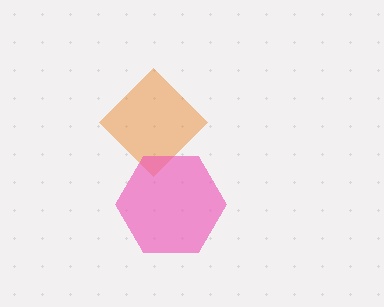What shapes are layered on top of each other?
The layered shapes are: an orange diamond, a pink hexagon.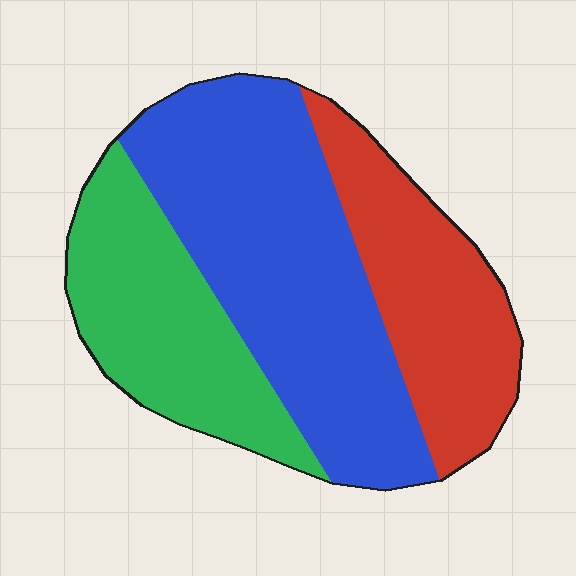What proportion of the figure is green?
Green covers 27% of the figure.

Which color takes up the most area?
Blue, at roughly 45%.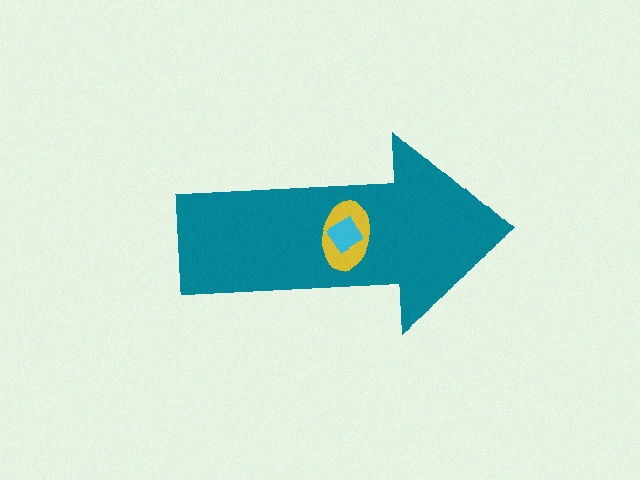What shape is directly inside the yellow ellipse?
The cyan diamond.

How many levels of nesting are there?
3.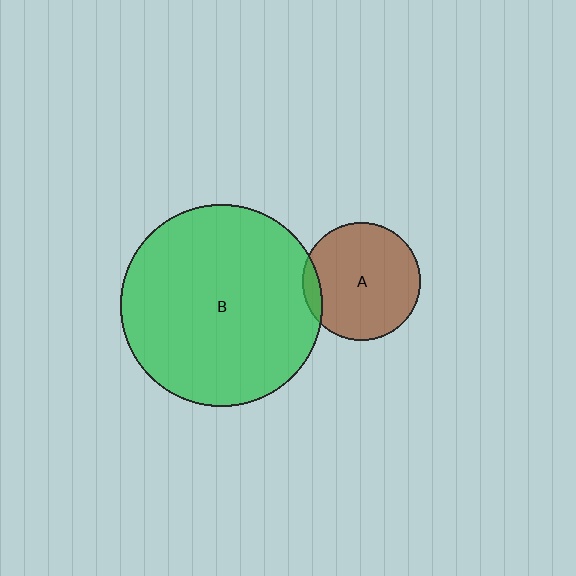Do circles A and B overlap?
Yes.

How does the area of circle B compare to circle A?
Approximately 3.0 times.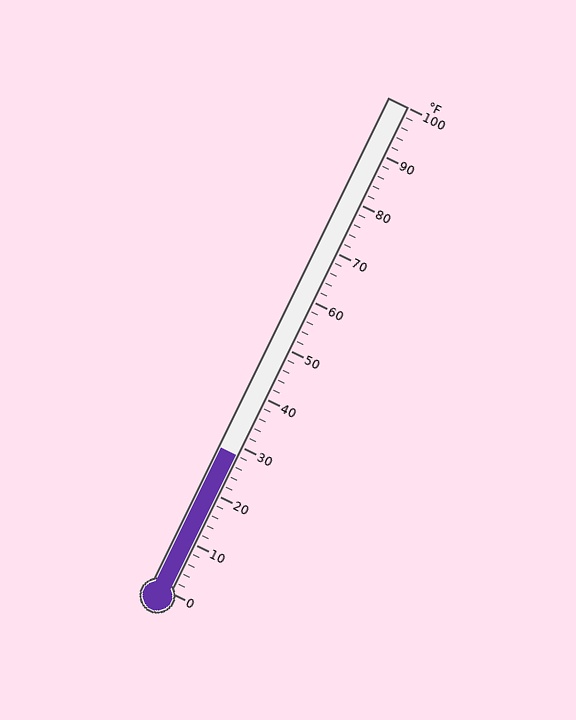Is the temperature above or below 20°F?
The temperature is above 20°F.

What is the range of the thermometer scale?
The thermometer scale ranges from 0°F to 100°F.